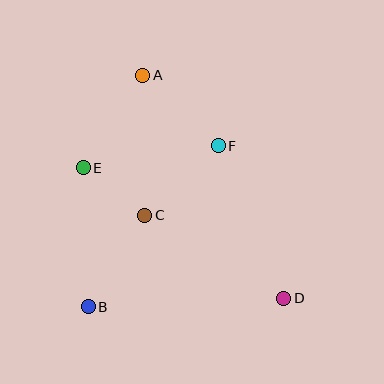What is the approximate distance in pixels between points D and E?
The distance between D and E is approximately 239 pixels.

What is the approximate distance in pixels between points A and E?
The distance between A and E is approximately 110 pixels.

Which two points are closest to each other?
Points C and E are closest to each other.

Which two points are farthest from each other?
Points A and D are farthest from each other.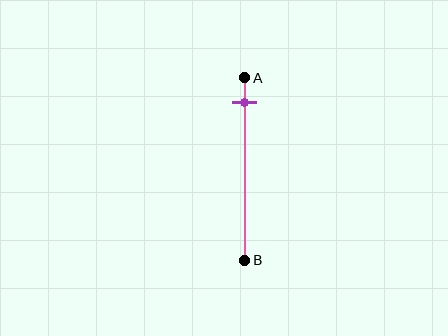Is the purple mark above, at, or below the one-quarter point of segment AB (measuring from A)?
The purple mark is above the one-quarter point of segment AB.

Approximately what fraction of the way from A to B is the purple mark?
The purple mark is approximately 15% of the way from A to B.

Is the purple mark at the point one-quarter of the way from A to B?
No, the mark is at about 15% from A, not at the 25% one-quarter point.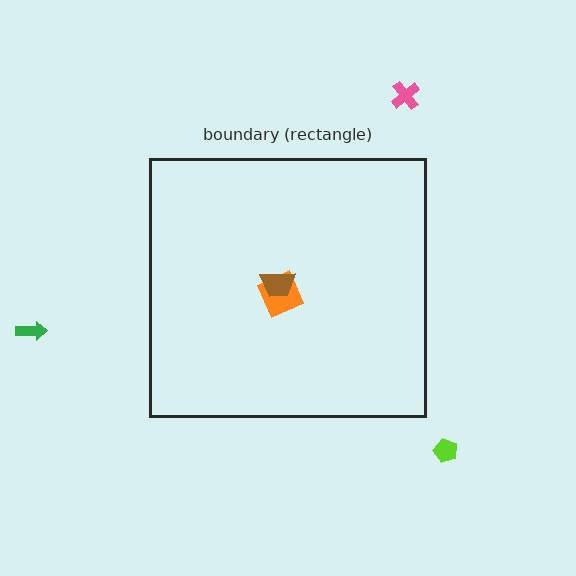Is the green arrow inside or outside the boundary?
Outside.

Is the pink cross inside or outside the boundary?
Outside.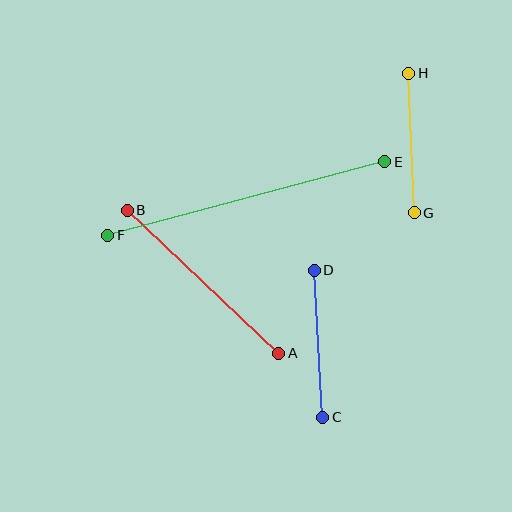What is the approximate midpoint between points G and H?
The midpoint is at approximately (411, 143) pixels.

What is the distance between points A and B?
The distance is approximately 208 pixels.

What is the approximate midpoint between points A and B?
The midpoint is at approximately (203, 282) pixels.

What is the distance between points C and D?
The distance is approximately 147 pixels.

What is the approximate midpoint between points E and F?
The midpoint is at approximately (246, 198) pixels.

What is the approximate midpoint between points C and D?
The midpoint is at approximately (319, 344) pixels.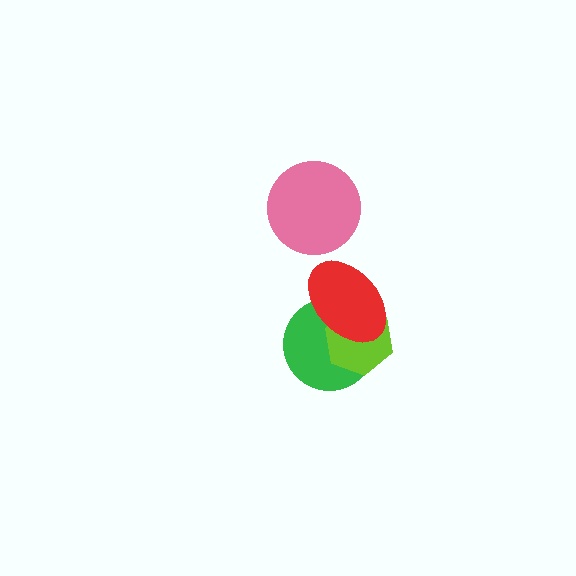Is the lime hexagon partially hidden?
Yes, it is partially covered by another shape.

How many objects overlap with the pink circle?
0 objects overlap with the pink circle.